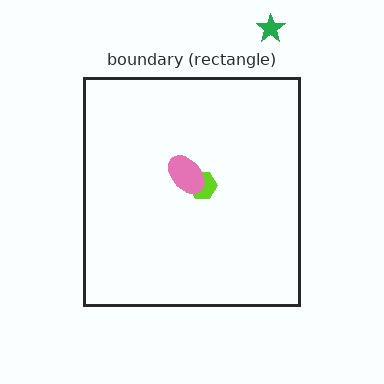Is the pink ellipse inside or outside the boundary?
Inside.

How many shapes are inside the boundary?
2 inside, 1 outside.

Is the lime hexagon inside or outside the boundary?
Inside.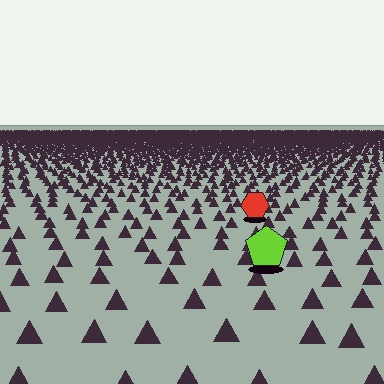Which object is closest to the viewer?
The lime pentagon is closest. The texture marks near it are larger and more spread out.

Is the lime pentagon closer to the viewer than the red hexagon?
Yes. The lime pentagon is closer — you can tell from the texture gradient: the ground texture is coarser near it.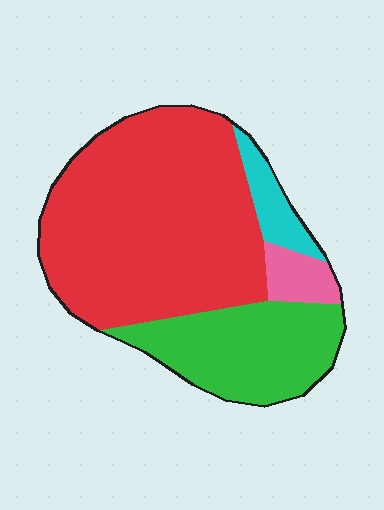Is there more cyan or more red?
Red.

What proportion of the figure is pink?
Pink covers roughly 5% of the figure.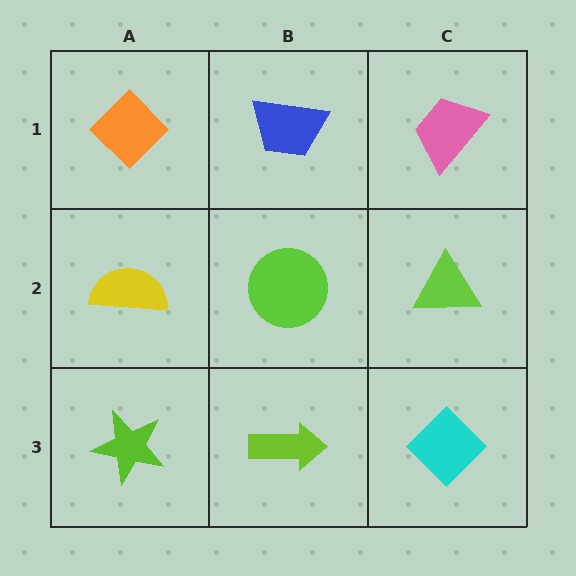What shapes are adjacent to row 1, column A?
A yellow semicircle (row 2, column A), a blue trapezoid (row 1, column B).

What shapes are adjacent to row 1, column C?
A lime triangle (row 2, column C), a blue trapezoid (row 1, column B).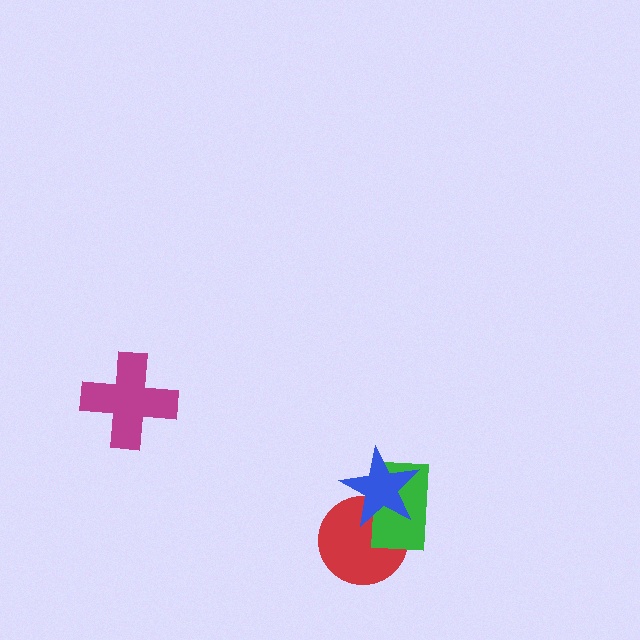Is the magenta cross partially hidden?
No, no other shape covers it.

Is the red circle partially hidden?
Yes, it is partially covered by another shape.